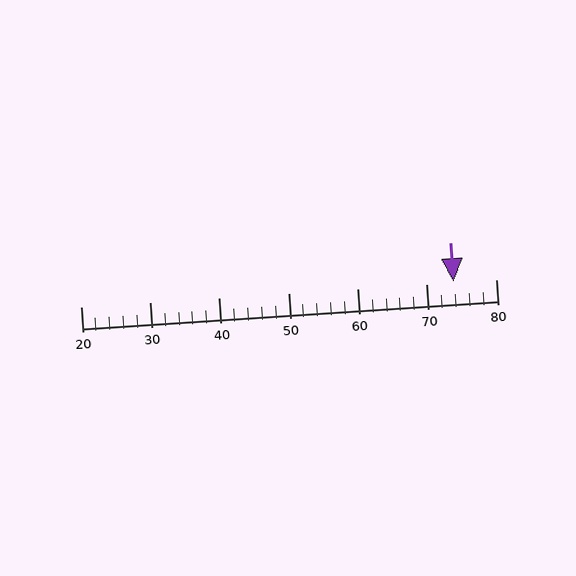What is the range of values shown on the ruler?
The ruler shows values from 20 to 80.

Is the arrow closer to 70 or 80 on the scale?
The arrow is closer to 70.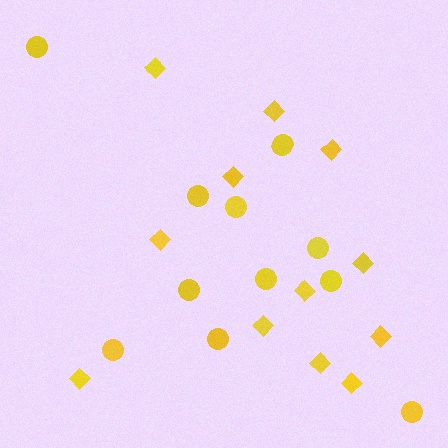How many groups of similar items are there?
There are 2 groups: one group of diamonds (12) and one group of circles (11).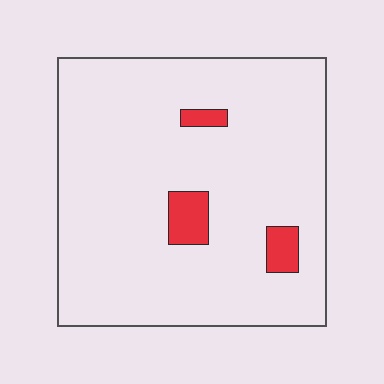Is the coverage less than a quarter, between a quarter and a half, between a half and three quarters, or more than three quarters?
Less than a quarter.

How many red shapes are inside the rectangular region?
3.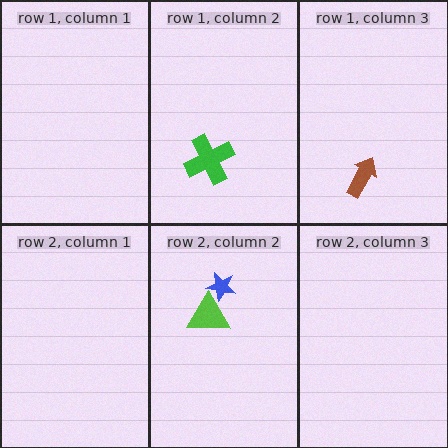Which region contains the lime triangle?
The row 2, column 2 region.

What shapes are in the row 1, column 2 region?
The green cross.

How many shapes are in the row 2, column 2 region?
2.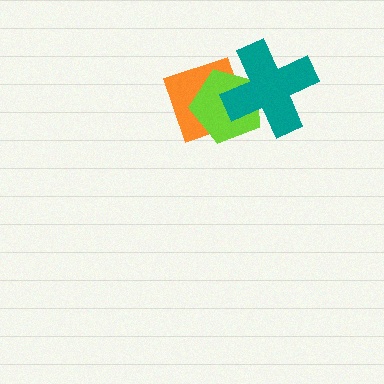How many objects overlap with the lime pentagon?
2 objects overlap with the lime pentagon.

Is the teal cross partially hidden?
No, no other shape covers it.